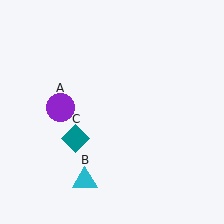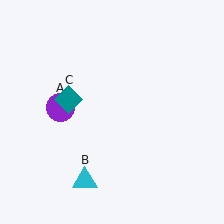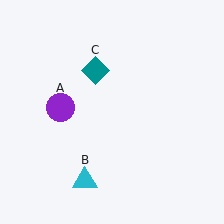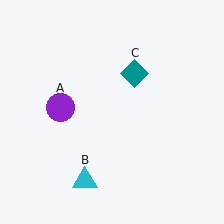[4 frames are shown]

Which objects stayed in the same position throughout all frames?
Purple circle (object A) and cyan triangle (object B) remained stationary.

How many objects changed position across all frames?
1 object changed position: teal diamond (object C).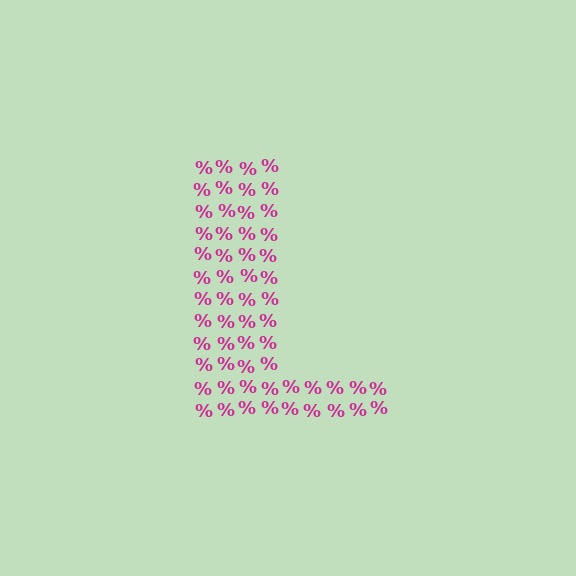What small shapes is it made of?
It is made of small percent signs.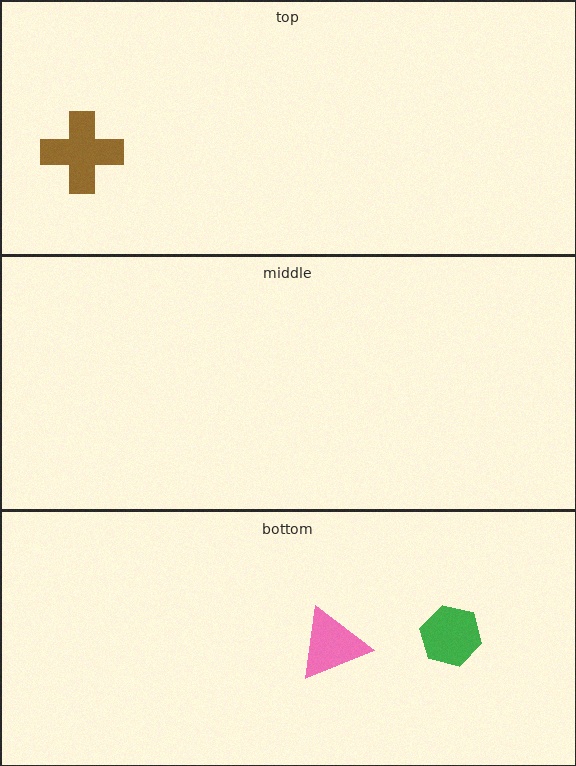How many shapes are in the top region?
1.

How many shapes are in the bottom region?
2.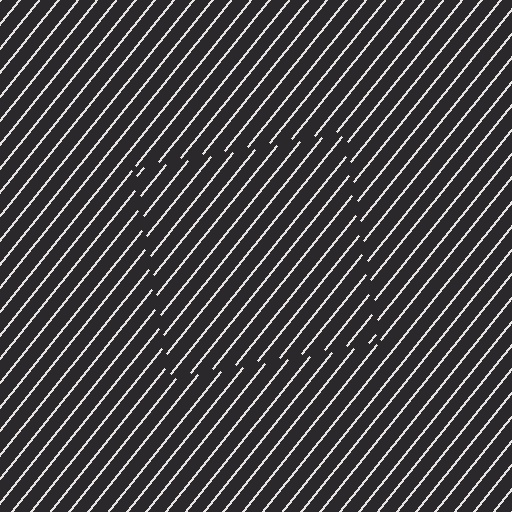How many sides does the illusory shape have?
4 sides — the line-ends trace a square.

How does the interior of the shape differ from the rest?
The interior of the shape contains the same grating, shifted by half a period — the contour is defined by the phase discontinuity where line-ends from the inner and outer gratings abut.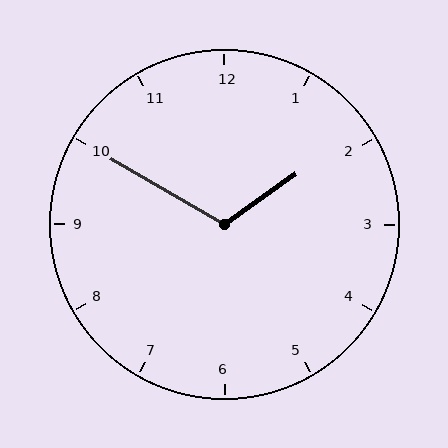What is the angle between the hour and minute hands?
Approximately 115 degrees.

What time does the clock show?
1:50.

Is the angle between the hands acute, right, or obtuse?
It is obtuse.